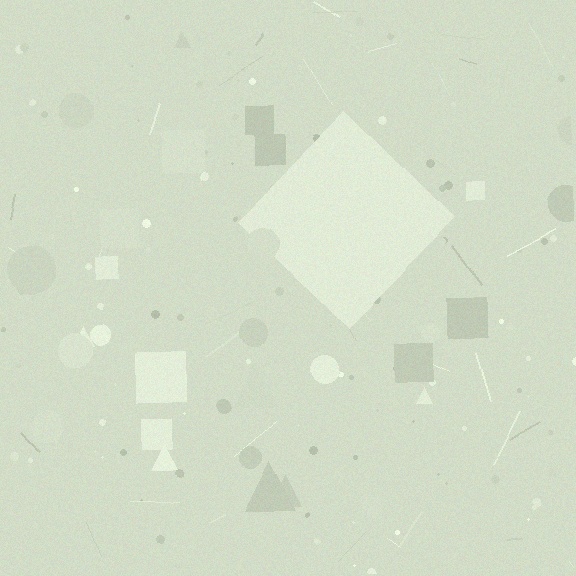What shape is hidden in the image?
A diamond is hidden in the image.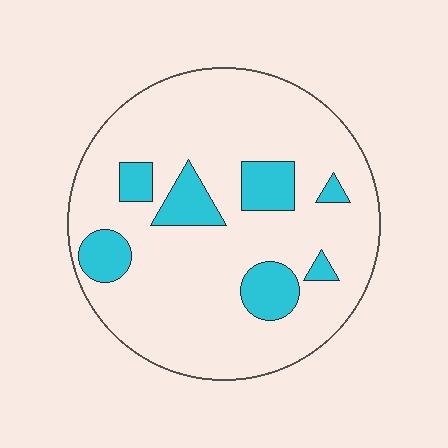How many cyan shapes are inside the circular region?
7.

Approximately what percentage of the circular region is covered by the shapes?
Approximately 15%.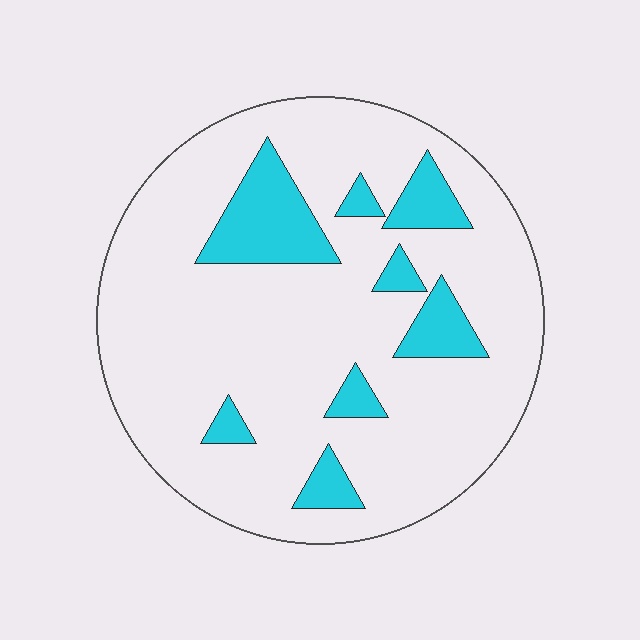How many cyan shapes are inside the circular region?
8.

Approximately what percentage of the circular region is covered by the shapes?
Approximately 15%.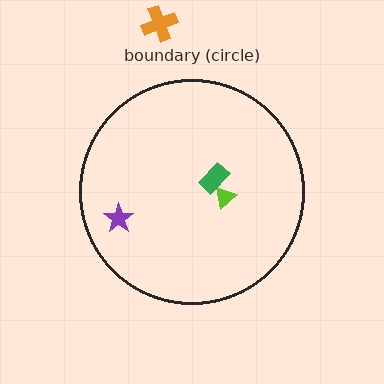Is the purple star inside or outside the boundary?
Inside.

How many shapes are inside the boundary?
3 inside, 1 outside.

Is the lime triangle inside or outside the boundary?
Inside.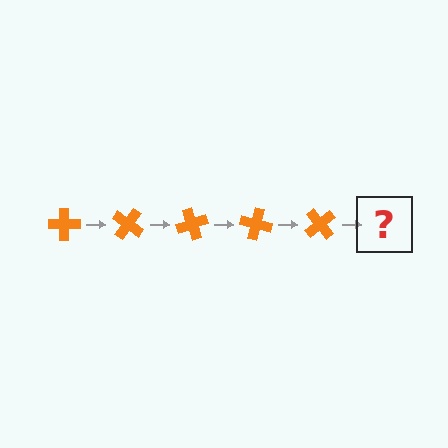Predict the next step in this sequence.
The next step is an orange cross rotated 175 degrees.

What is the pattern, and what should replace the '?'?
The pattern is that the cross rotates 35 degrees each step. The '?' should be an orange cross rotated 175 degrees.